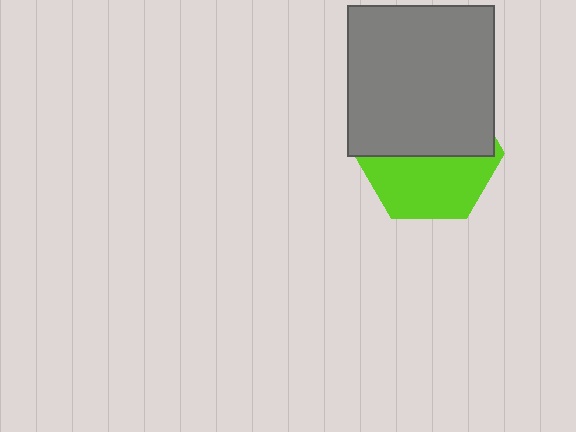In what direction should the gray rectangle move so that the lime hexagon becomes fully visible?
The gray rectangle should move up. That is the shortest direction to clear the overlap and leave the lime hexagon fully visible.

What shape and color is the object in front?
The object in front is a gray rectangle.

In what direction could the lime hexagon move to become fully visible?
The lime hexagon could move down. That would shift it out from behind the gray rectangle entirely.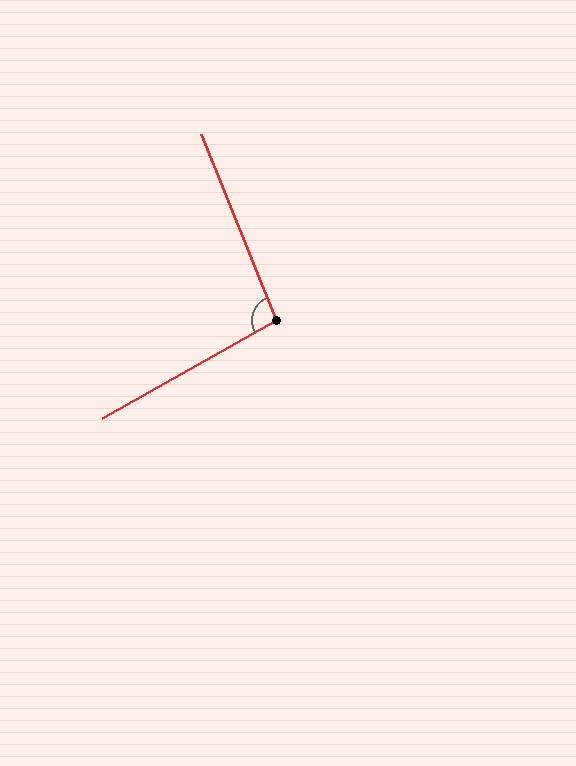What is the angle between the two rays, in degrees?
Approximately 97 degrees.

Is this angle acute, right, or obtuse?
It is obtuse.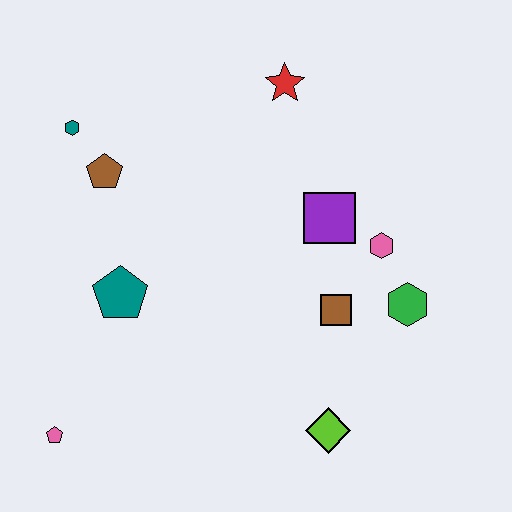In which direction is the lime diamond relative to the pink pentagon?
The lime diamond is to the right of the pink pentagon.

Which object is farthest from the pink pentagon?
The red star is farthest from the pink pentagon.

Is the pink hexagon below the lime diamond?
No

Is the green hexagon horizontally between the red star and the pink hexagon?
No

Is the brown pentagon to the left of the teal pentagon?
Yes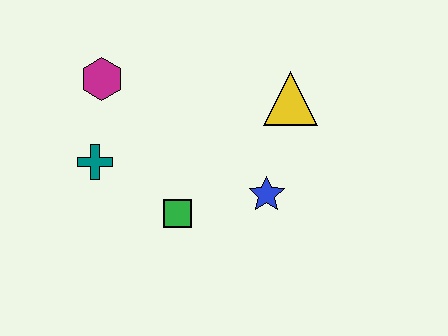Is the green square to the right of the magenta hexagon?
Yes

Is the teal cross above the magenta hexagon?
No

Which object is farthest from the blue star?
The magenta hexagon is farthest from the blue star.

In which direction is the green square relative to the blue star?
The green square is to the left of the blue star.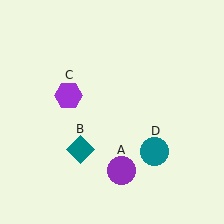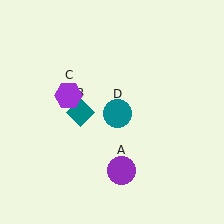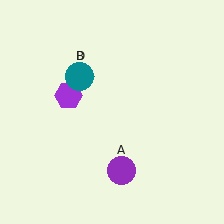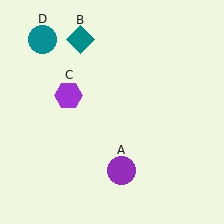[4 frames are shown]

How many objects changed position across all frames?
2 objects changed position: teal diamond (object B), teal circle (object D).